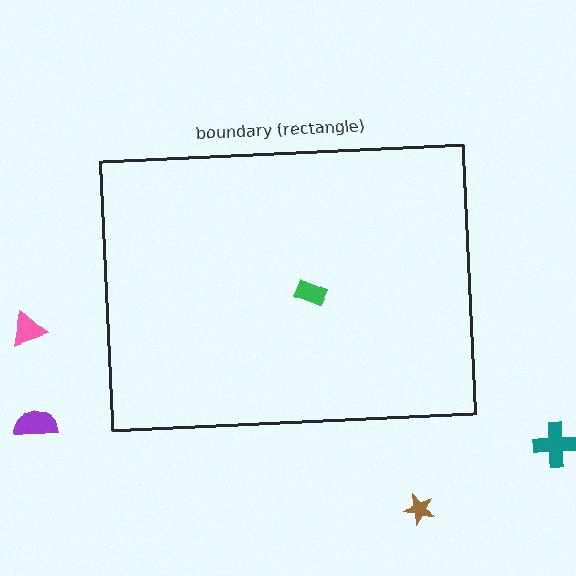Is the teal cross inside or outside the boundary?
Outside.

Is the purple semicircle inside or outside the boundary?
Outside.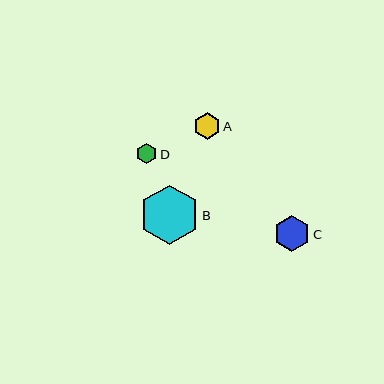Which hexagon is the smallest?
Hexagon D is the smallest with a size of approximately 21 pixels.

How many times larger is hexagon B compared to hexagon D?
Hexagon B is approximately 2.9 times the size of hexagon D.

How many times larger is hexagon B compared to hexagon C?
Hexagon B is approximately 1.7 times the size of hexagon C.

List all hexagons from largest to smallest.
From largest to smallest: B, C, A, D.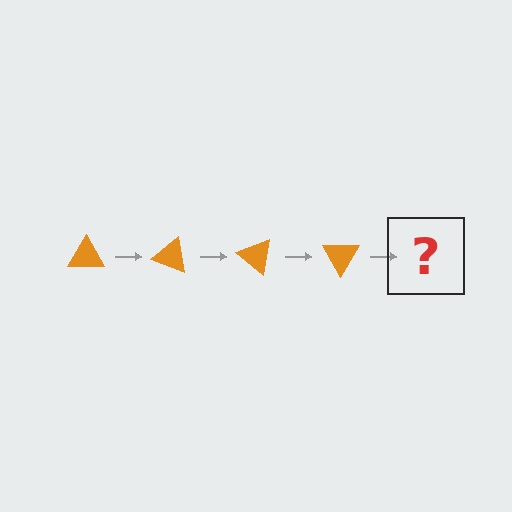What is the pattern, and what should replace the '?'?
The pattern is that the triangle rotates 20 degrees each step. The '?' should be an orange triangle rotated 80 degrees.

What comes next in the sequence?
The next element should be an orange triangle rotated 80 degrees.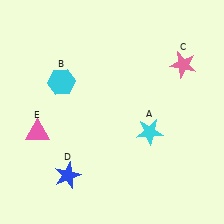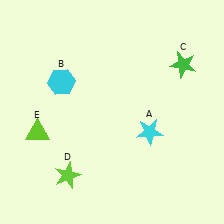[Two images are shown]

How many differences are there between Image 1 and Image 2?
There are 3 differences between the two images.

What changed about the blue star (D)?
In Image 1, D is blue. In Image 2, it changed to lime.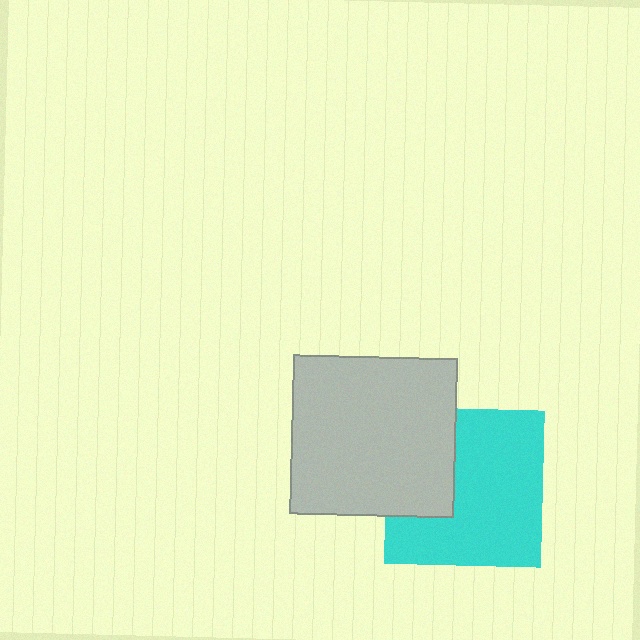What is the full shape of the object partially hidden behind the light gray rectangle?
The partially hidden object is a cyan square.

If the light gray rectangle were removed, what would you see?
You would see the complete cyan square.